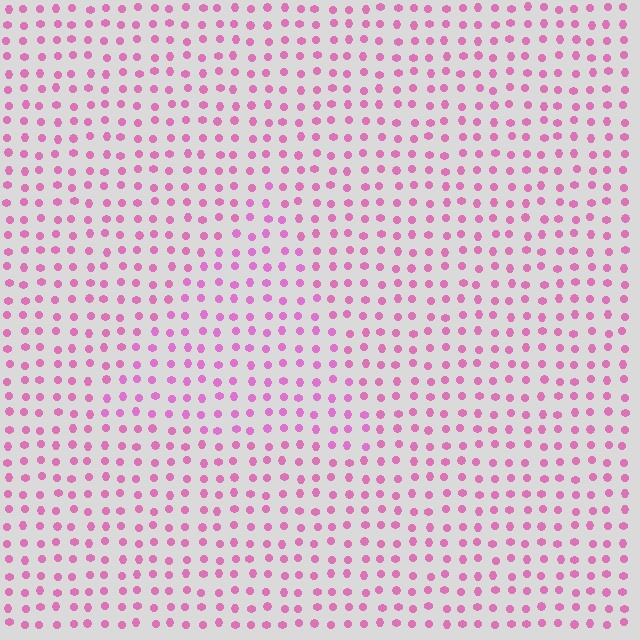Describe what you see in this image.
The image is filled with small pink elements in a uniform arrangement. A triangle-shaped region is visible where the elements are tinted to a slightly different hue, forming a subtle color boundary.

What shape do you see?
I see a triangle.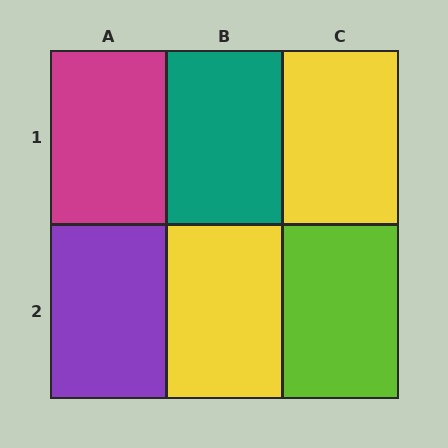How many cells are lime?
1 cell is lime.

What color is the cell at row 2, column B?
Yellow.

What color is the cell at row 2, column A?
Purple.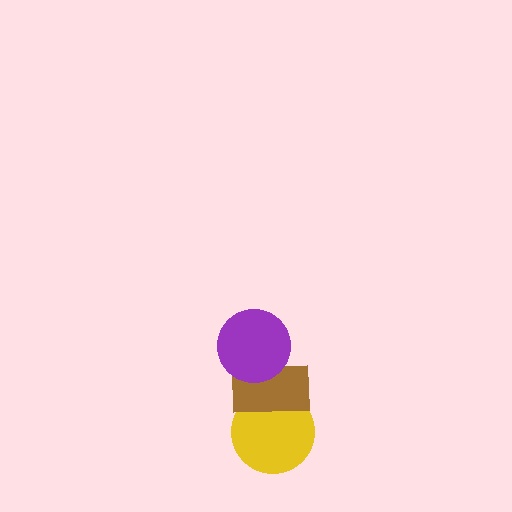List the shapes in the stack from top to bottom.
From top to bottom: the purple circle, the brown rectangle, the yellow circle.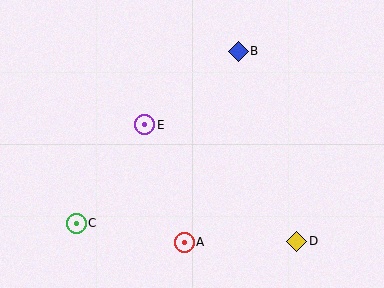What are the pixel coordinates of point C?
Point C is at (76, 223).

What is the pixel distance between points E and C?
The distance between E and C is 120 pixels.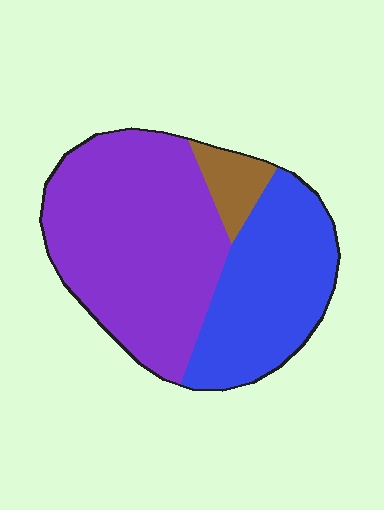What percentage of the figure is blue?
Blue covers around 35% of the figure.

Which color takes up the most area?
Purple, at roughly 55%.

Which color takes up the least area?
Brown, at roughly 5%.